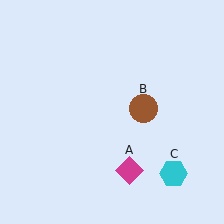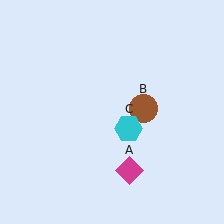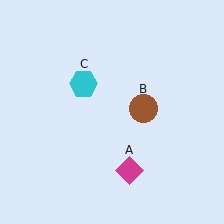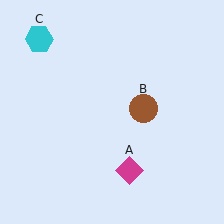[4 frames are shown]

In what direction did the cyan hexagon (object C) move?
The cyan hexagon (object C) moved up and to the left.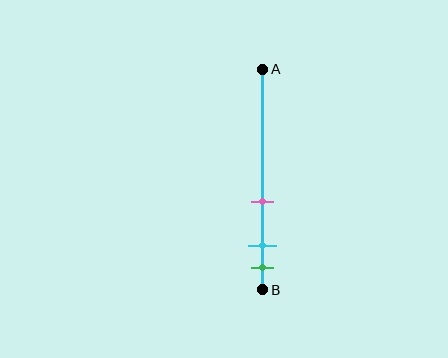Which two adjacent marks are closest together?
The cyan and green marks are the closest adjacent pair.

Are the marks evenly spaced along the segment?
No, the marks are not evenly spaced.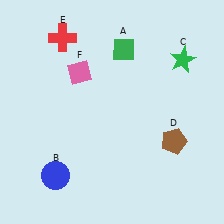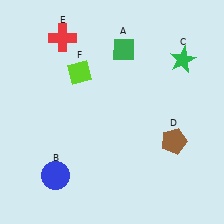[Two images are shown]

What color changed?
The diamond (F) changed from pink in Image 1 to lime in Image 2.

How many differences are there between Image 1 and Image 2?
There is 1 difference between the two images.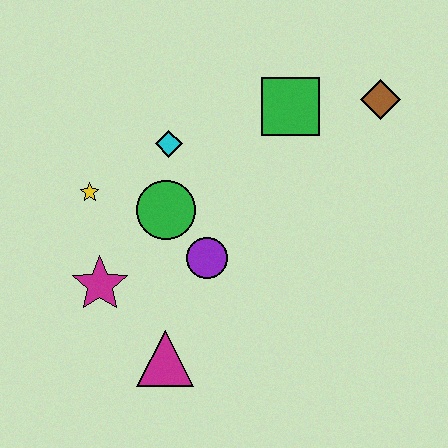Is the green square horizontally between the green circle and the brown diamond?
Yes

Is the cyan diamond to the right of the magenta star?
Yes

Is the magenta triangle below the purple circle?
Yes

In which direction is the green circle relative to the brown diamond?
The green circle is to the left of the brown diamond.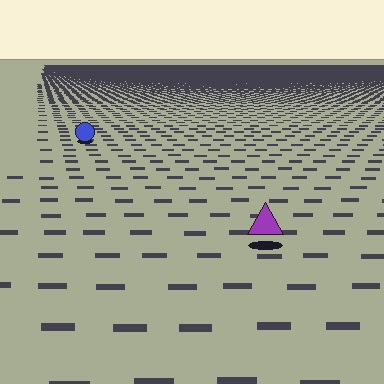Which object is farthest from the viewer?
The blue circle is farthest from the viewer. It appears smaller and the ground texture around it is denser.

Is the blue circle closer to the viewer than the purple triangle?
No. The purple triangle is closer — you can tell from the texture gradient: the ground texture is coarser near it.